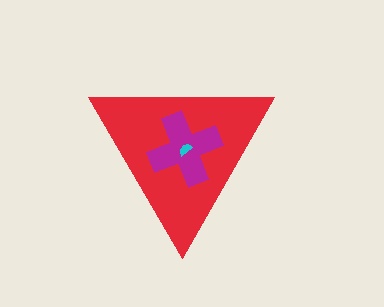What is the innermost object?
The cyan semicircle.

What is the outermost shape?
The red triangle.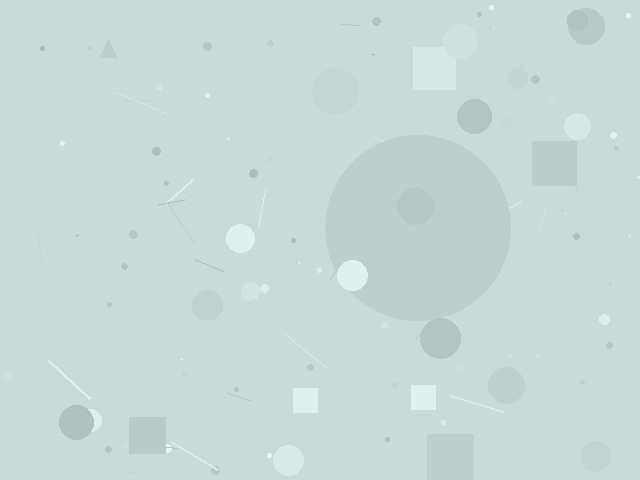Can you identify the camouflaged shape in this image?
The camouflaged shape is a circle.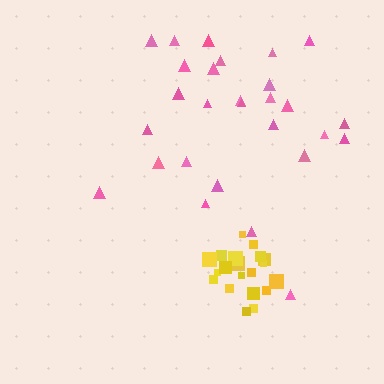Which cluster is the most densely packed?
Yellow.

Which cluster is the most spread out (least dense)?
Pink.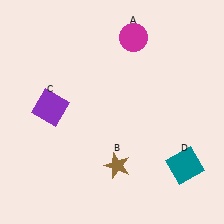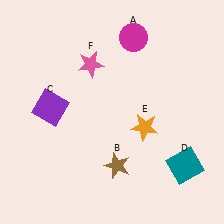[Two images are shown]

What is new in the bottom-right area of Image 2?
An orange star (E) was added in the bottom-right area of Image 2.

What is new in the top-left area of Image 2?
A pink star (F) was added in the top-left area of Image 2.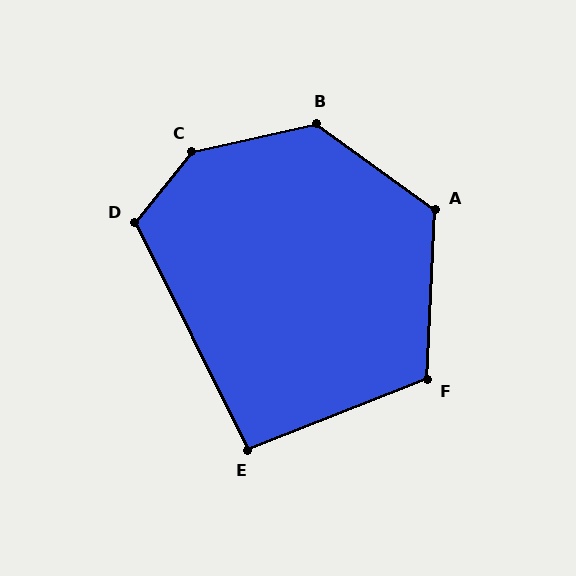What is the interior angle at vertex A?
Approximately 123 degrees (obtuse).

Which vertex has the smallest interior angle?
E, at approximately 95 degrees.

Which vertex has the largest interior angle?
C, at approximately 142 degrees.